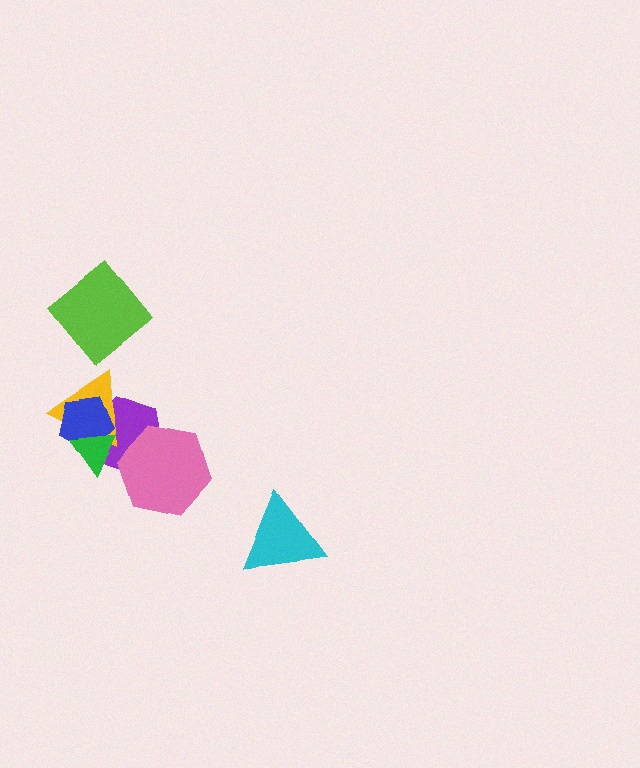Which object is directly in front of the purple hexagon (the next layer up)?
The yellow triangle is directly in front of the purple hexagon.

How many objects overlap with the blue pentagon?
3 objects overlap with the blue pentagon.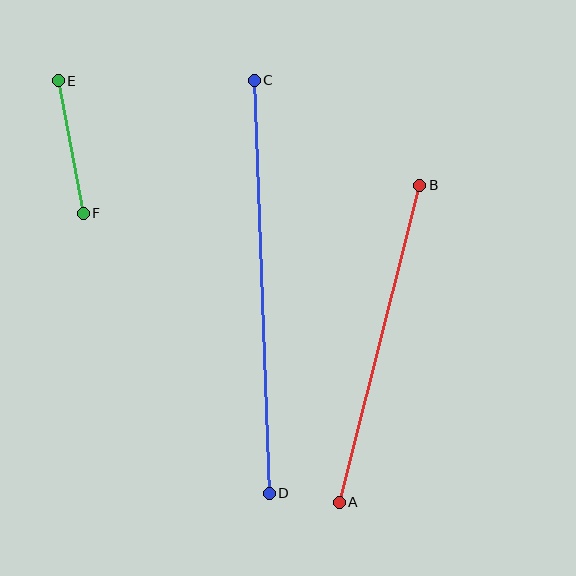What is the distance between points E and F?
The distance is approximately 135 pixels.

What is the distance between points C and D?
The distance is approximately 413 pixels.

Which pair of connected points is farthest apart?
Points C and D are farthest apart.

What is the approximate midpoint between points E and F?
The midpoint is at approximately (71, 147) pixels.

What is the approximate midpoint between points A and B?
The midpoint is at approximately (380, 344) pixels.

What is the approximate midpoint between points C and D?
The midpoint is at approximately (262, 287) pixels.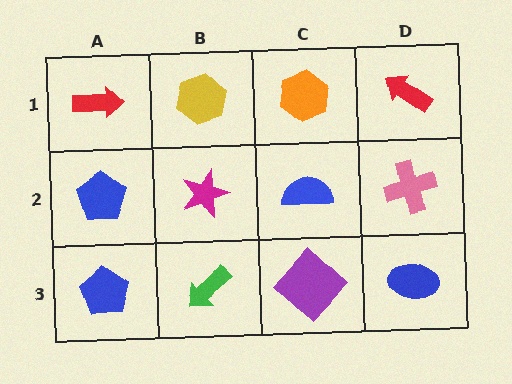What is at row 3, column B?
A green arrow.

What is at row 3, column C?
A purple diamond.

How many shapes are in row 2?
4 shapes.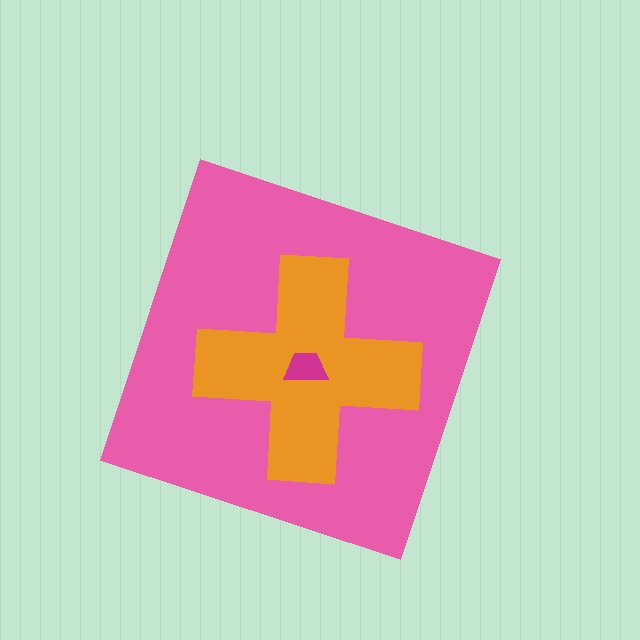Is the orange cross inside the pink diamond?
Yes.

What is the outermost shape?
The pink diamond.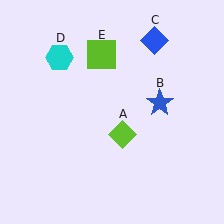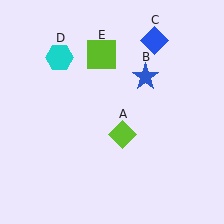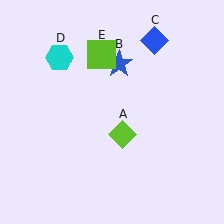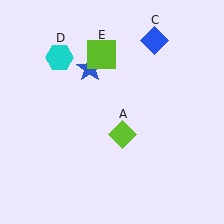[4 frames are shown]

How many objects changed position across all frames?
1 object changed position: blue star (object B).